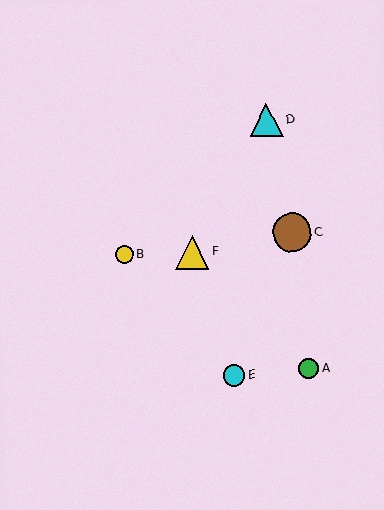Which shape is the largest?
The brown circle (labeled C) is the largest.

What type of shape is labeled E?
Shape E is a cyan circle.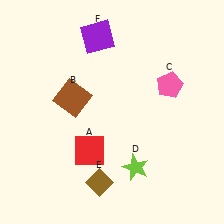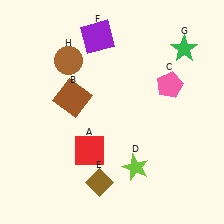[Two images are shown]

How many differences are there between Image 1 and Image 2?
There are 2 differences between the two images.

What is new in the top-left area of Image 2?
A brown circle (H) was added in the top-left area of Image 2.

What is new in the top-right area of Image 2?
A green star (G) was added in the top-right area of Image 2.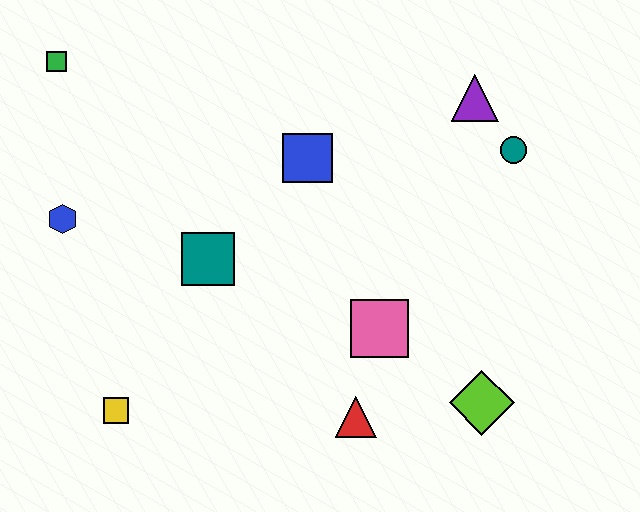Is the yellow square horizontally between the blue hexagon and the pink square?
Yes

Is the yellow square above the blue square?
No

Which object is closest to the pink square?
The red triangle is closest to the pink square.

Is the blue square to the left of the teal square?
No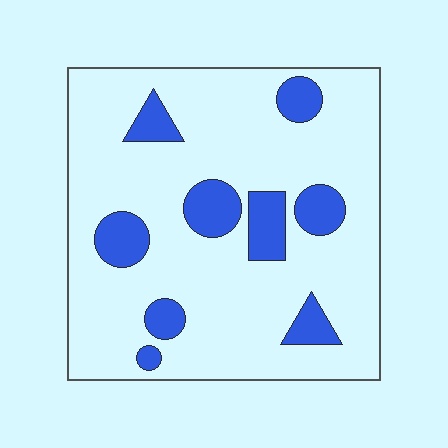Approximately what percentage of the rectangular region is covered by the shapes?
Approximately 15%.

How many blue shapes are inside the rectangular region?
9.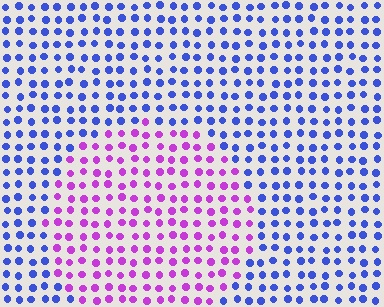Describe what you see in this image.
The image is filled with small blue elements in a uniform arrangement. A circle-shaped region is visible where the elements are tinted to a slightly different hue, forming a subtle color boundary.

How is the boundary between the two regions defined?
The boundary is defined purely by a slight shift in hue (about 61 degrees). Spacing, size, and orientation are identical on both sides.